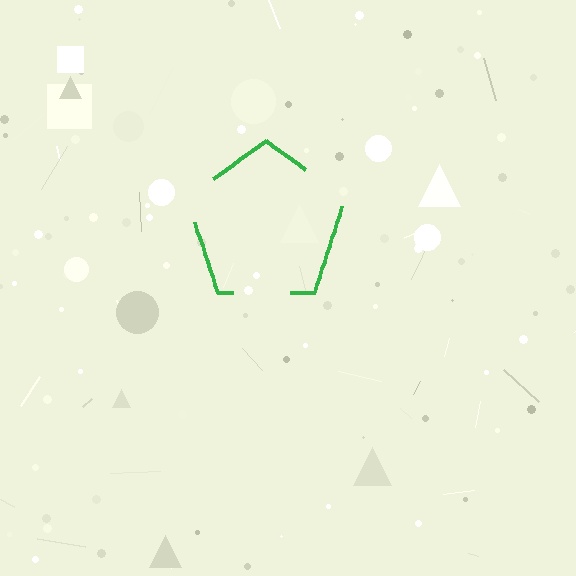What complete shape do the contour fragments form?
The contour fragments form a pentagon.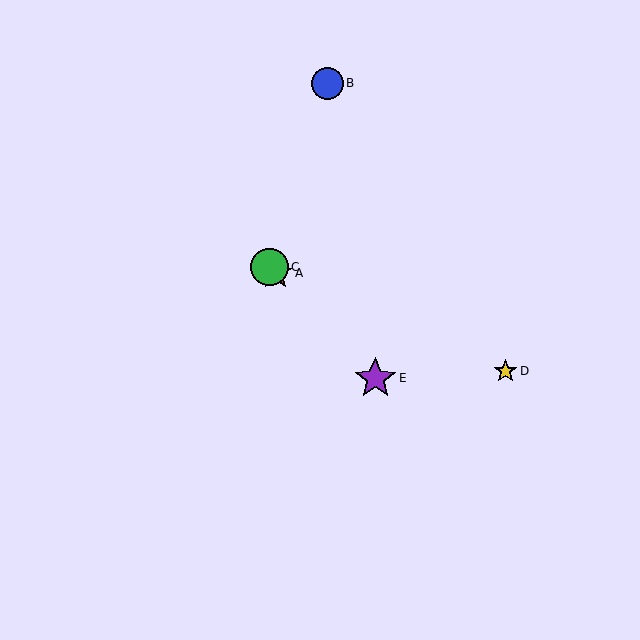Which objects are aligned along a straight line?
Objects A, C, E are aligned along a straight line.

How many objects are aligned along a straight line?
3 objects (A, C, E) are aligned along a straight line.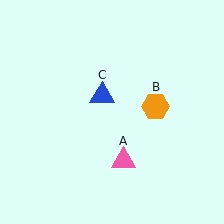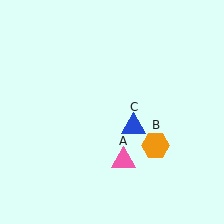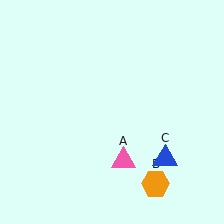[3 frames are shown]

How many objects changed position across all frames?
2 objects changed position: orange hexagon (object B), blue triangle (object C).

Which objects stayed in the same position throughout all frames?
Pink triangle (object A) remained stationary.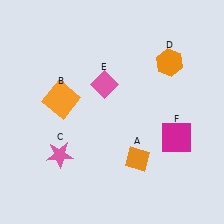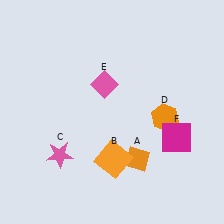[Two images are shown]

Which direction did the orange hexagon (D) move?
The orange hexagon (D) moved down.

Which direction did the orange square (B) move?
The orange square (B) moved down.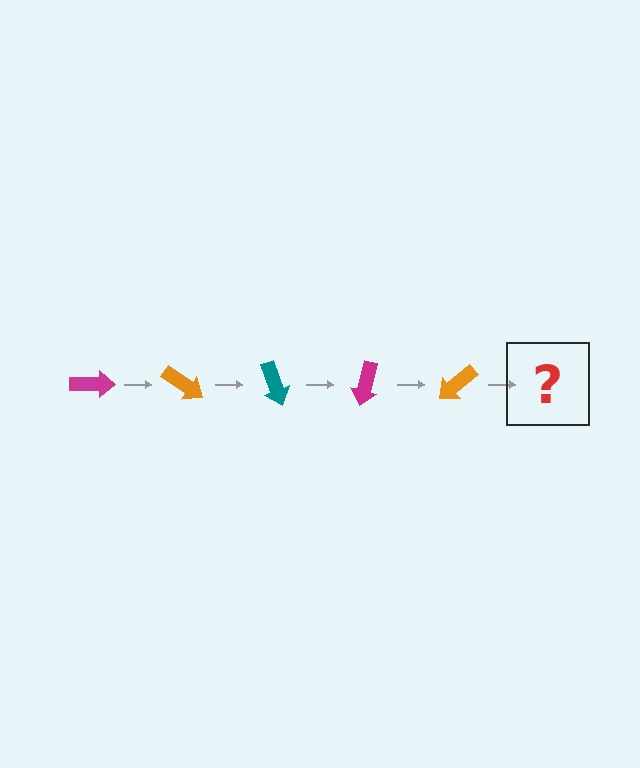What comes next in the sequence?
The next element should be a teal arrow, rotated 175 degrees from the start.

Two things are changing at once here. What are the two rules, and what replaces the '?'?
The two rules are that it rotates 35 degrees each step and the color cycles through magenta, orange, and teal. The '?' should be a teal arrow, rotated 175 degrees from the start.